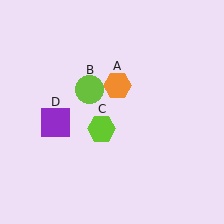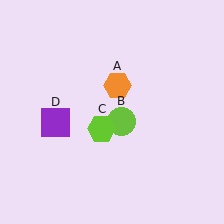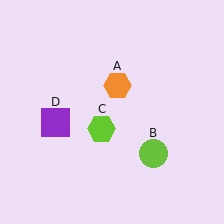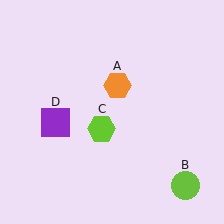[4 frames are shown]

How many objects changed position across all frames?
1 object changed position: lime circle (object B).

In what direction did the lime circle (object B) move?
The lime circle (object B) moved down and to the right.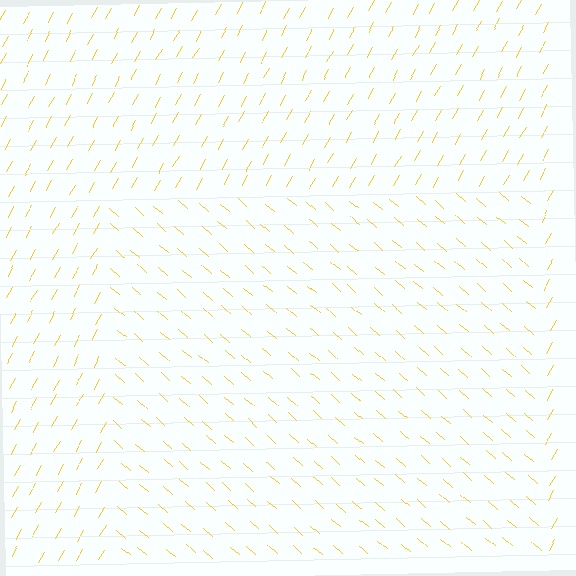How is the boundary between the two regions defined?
The boundary is defined purely by a change in line orientation (approximately 78 degrees difference). All lines are the same color and thickness.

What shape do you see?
I see a rectangle.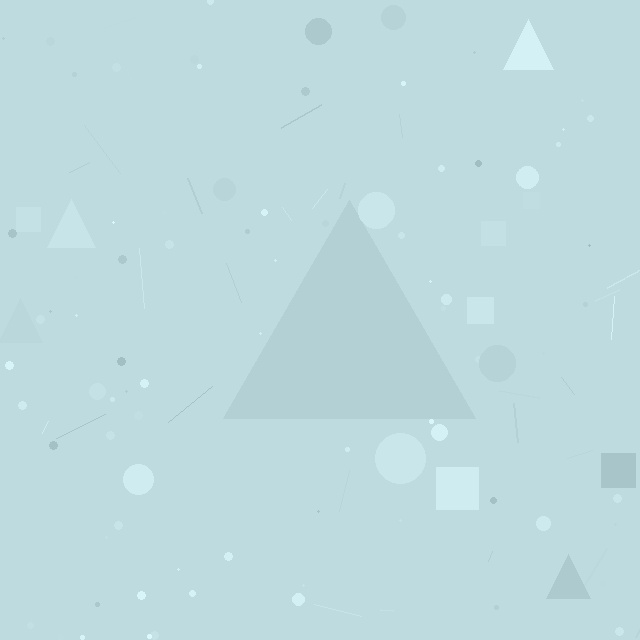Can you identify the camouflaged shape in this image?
The camouflaged shape is a triangle.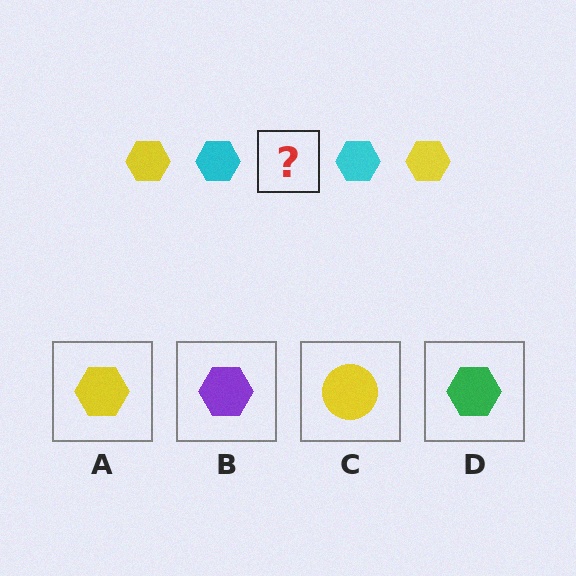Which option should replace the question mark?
Option A.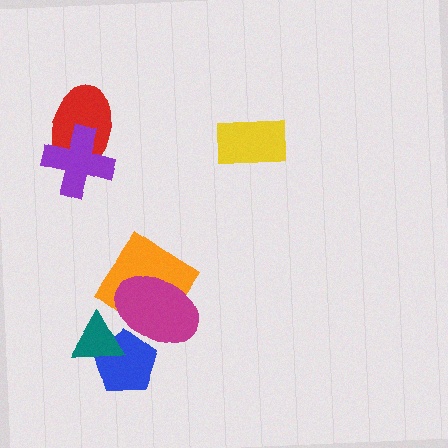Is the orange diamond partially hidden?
Yes, it is partially covered by another shape.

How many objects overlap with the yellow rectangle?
0 objects overlap with the yellow rectangle.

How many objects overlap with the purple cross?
1 object overlaps with the purple cross.